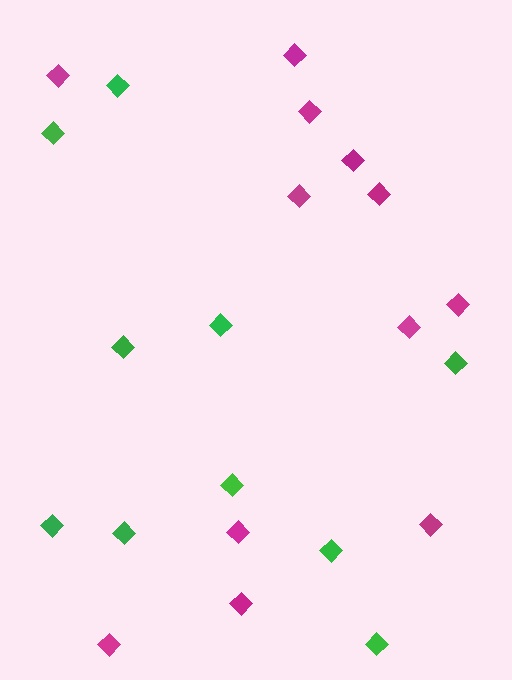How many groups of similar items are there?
There are 2 groups: one group of magenta diamonds (12) and one group of green diamonds (10).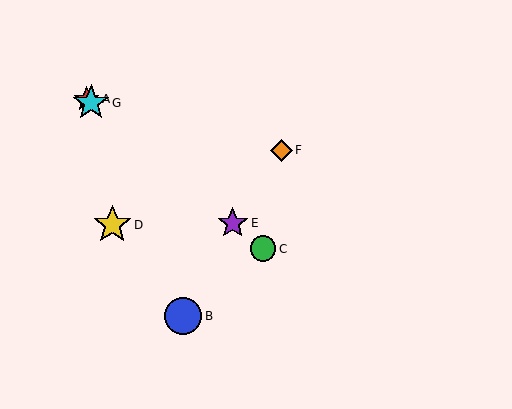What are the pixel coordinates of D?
Object D is at (112, 225).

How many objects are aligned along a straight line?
4 objects (A, C, E, G) are aligned along a straight line.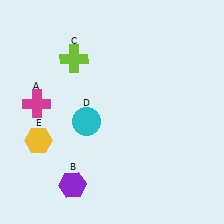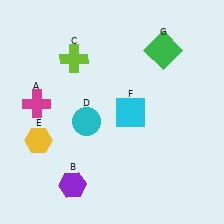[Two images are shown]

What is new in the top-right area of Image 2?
A green square (G) was added in the top-right area of Image 2.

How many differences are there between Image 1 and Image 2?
There are 2 differences between the two images.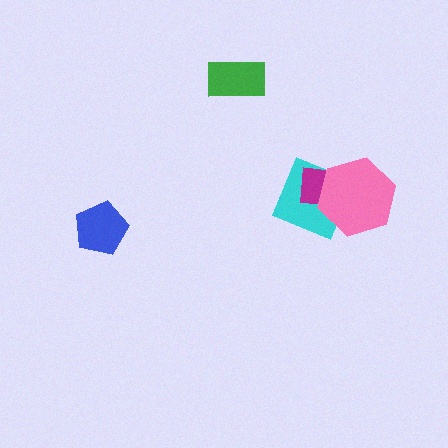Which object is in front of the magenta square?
The pink hexagon is in front of the magenta square.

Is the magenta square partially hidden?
Yes, it is partially covered by another shape.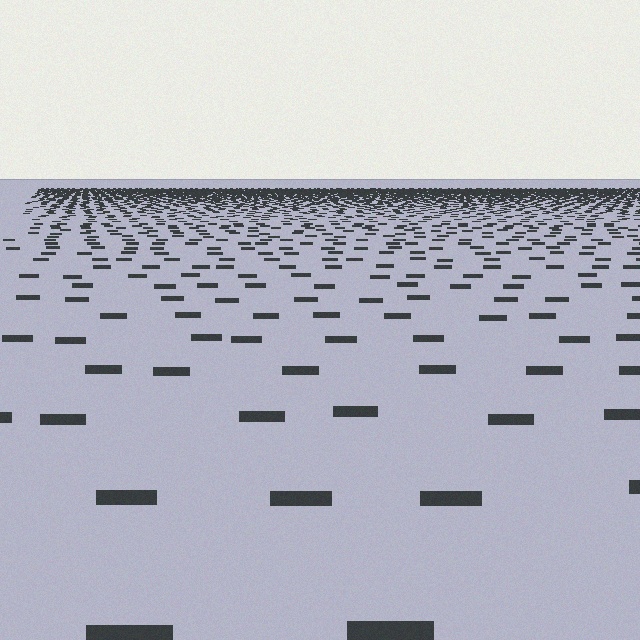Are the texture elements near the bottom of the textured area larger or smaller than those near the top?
Larger. Near the bottom, elements are closer to the viewer and appear at a bigger on-screen size.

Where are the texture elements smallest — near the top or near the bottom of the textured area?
Near the top.